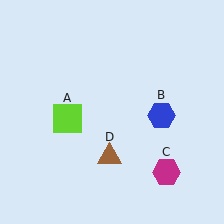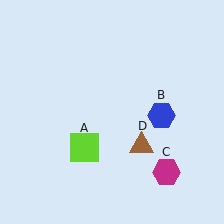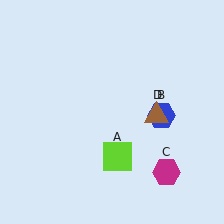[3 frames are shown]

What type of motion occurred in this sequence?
The lime square (object A), brown triangle (object D) rotated counterclockwise around the center of the scene.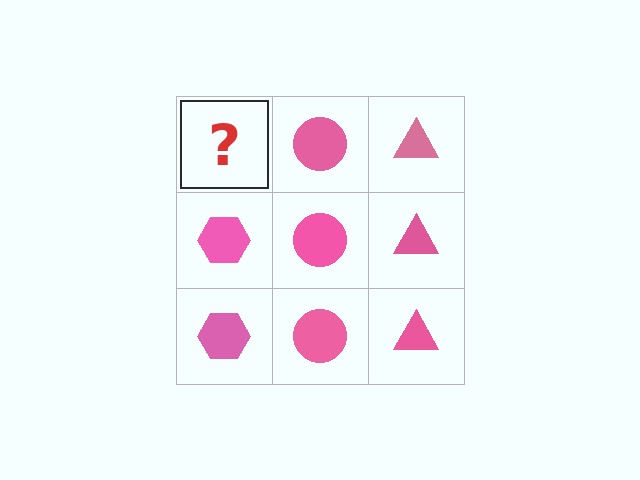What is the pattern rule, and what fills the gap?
The rule is that each column has a consistent shape. The gap should be filled with a pink hexagon.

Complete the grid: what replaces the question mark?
The question mark should be replaced with a pink hexagon.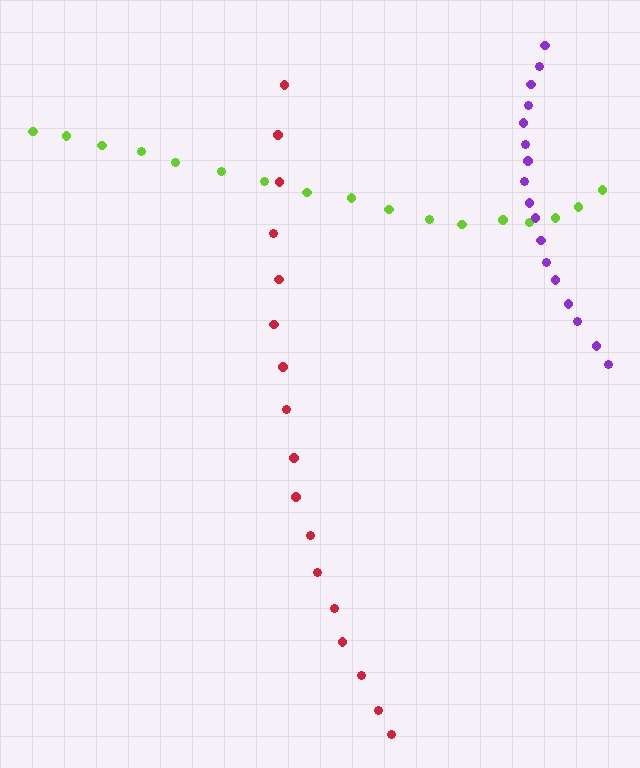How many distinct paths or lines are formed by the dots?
There are 3 distinct paths.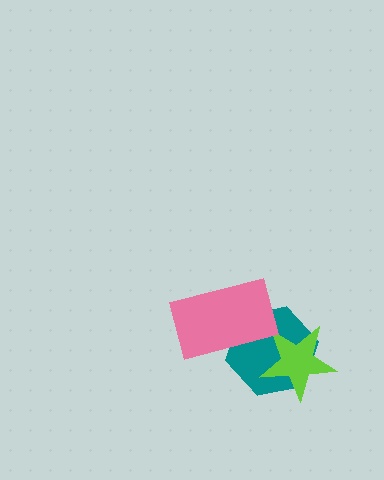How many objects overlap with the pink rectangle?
1 object overlaps with the pink rectangle.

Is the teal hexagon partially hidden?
Yes, it is partially covered by another shape.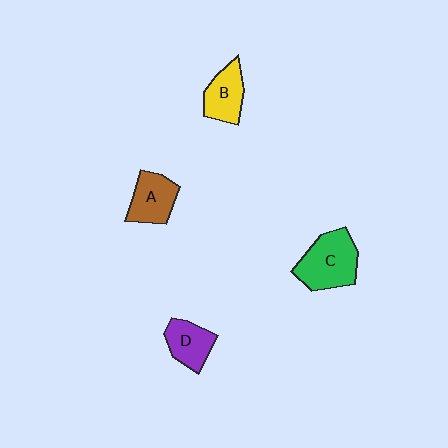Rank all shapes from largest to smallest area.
From largest to smallest: C (green), A (brown), B (yellow), D (purple).